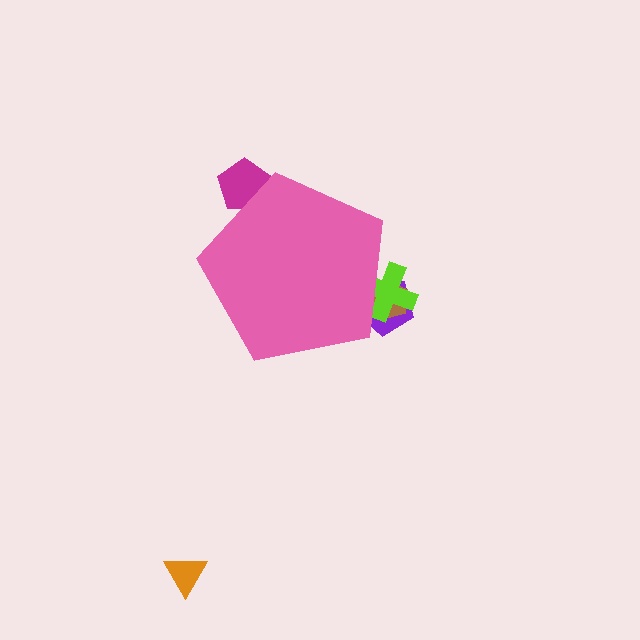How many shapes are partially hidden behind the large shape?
4 shapes are partially hidden.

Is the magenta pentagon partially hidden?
Yes, the magenta pentagon is partially hidden behind the pink pentagon.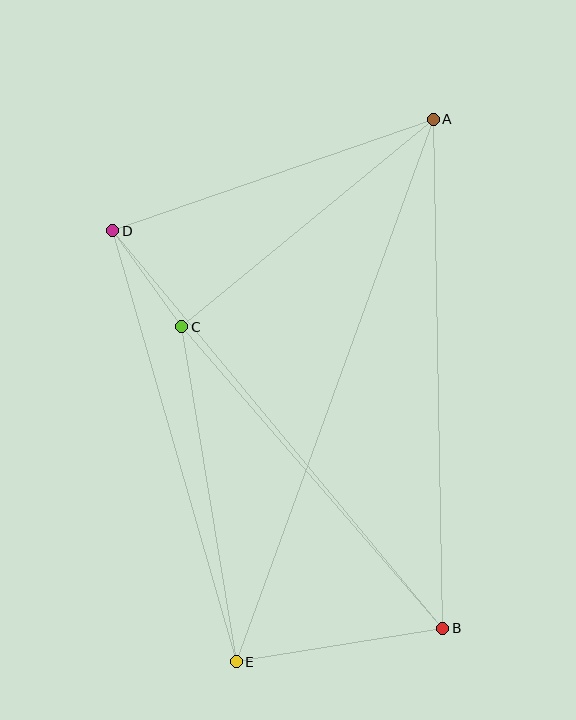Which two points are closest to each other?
Points C and D are closest to each other.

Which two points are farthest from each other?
Points A and E are farthest from each other.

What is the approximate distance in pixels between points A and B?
The distance between A and B is approximately 509 pixels.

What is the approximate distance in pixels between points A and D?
The distance between A and D is approximately 339 pixels.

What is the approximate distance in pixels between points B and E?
The distance between B and E is approximately 209 pixels.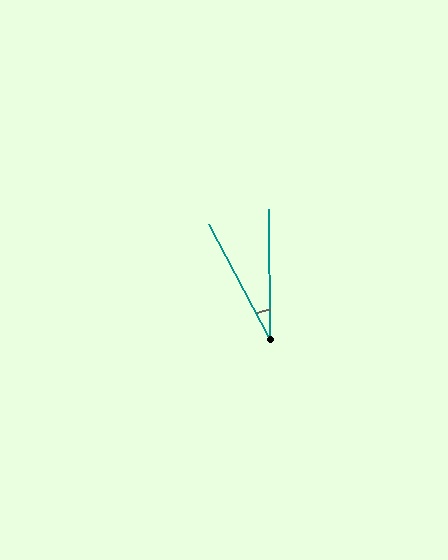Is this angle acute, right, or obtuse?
It is acute.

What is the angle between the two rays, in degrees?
Approximately 27 degrees.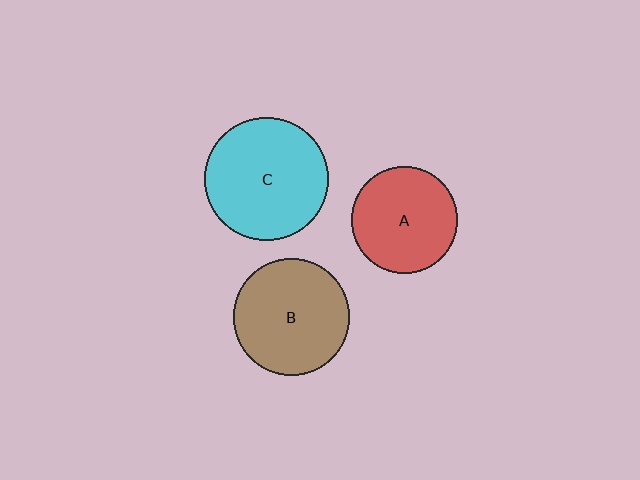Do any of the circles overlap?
No, none of the circles overlap.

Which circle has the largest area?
Circle C (cyan).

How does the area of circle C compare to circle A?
Approximately 1.3 times.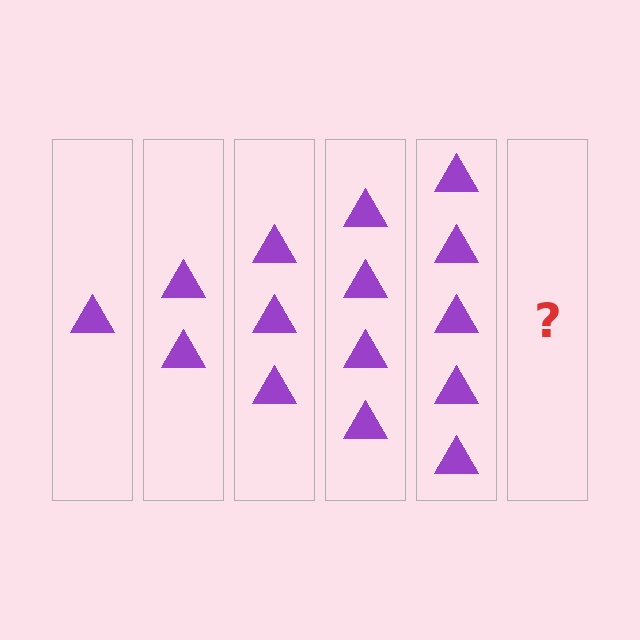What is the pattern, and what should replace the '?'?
The pattern is that each step adds one more triangle. The '?' should be 6 triangles.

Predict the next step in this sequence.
The next step is 6 triangles.